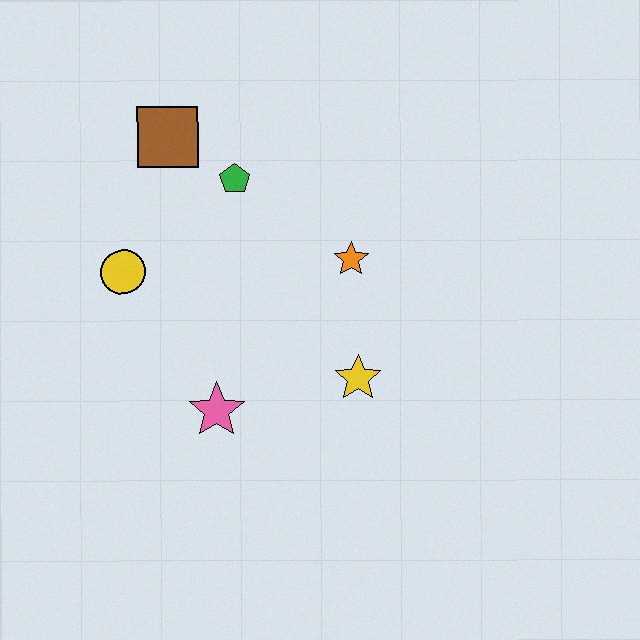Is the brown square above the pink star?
Yes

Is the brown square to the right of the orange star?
No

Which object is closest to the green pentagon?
The brown square is closest to the green pentagon.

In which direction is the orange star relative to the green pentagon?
The orange star is to the right of the green pentagon.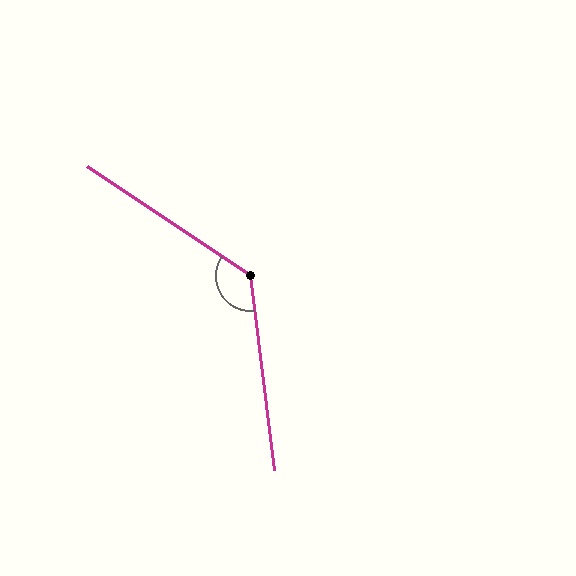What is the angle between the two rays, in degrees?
Approximately 131 degrees.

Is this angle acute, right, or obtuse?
It is obtuse.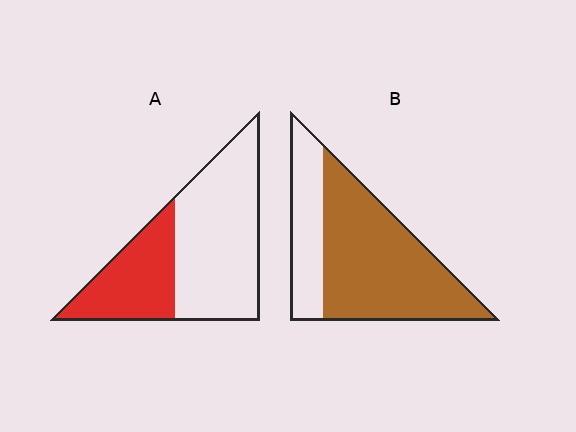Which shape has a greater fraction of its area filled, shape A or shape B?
Shape B.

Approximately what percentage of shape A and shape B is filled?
A is approximately 35% and B is approximately 70%.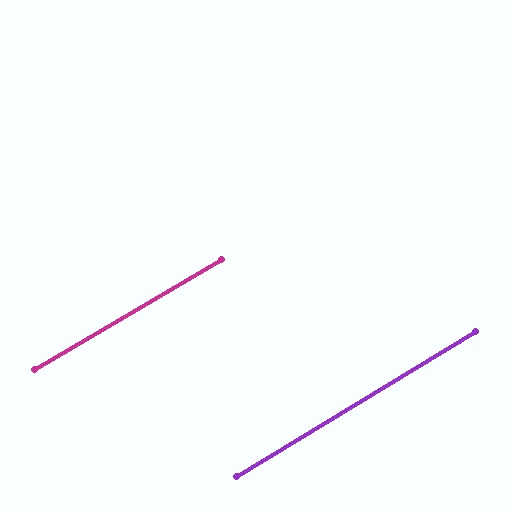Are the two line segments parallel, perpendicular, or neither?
Parallel — their directions differ by only 0.8°.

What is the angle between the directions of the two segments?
Approximately 1 degree.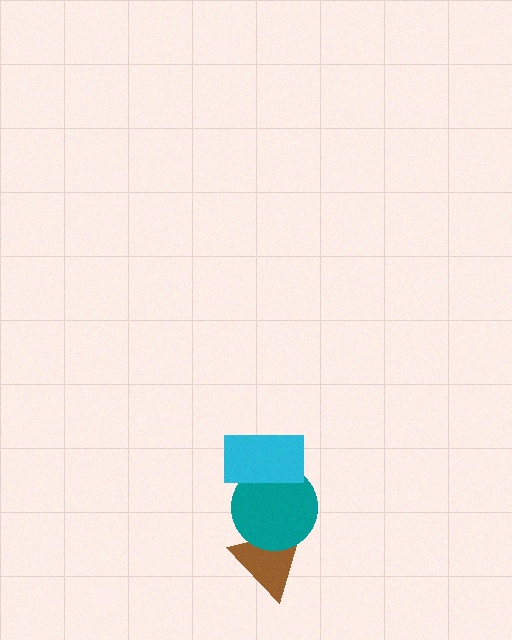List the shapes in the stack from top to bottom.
From top to bottom: the cyan rectangle, the teal circle, the brown triangle.